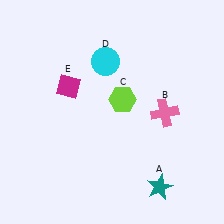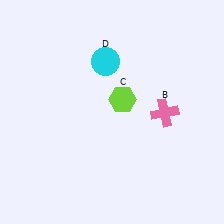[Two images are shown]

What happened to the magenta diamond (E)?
The magenta diamond (E) was removed in Image 2. It was in the top-left area of Image 1.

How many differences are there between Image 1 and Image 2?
There are 2 differences between the two images.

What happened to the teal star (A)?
The teal star (A) was removed in Image 2. It was in the bottom-right area of Image 1.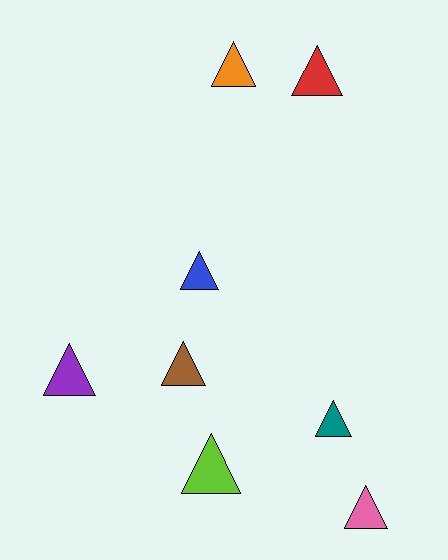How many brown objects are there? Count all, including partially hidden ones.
There is 1 brown object.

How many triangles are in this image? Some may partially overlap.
There are 8 triangles.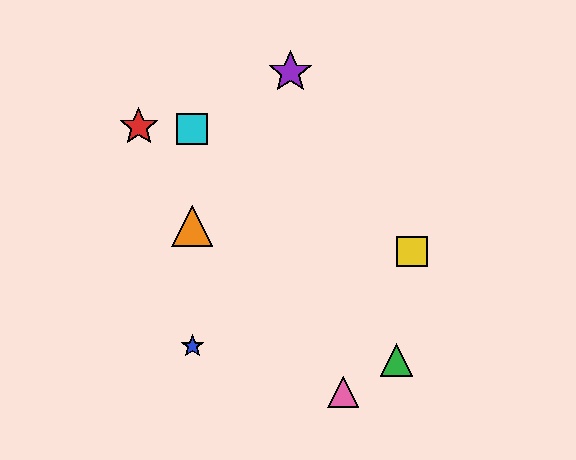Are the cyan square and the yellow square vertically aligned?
No, the cyan square is at x≈192 and the yellow square is at x≈412.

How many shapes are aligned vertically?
3 shapes (the blue star, the orange triangle, the cyan square) are aligned vertically.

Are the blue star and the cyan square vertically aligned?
Yes, both are at x≈192.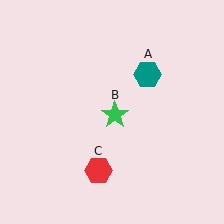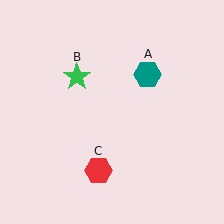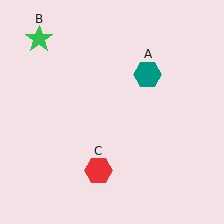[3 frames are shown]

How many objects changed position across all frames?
1 object changed position: green star (object B).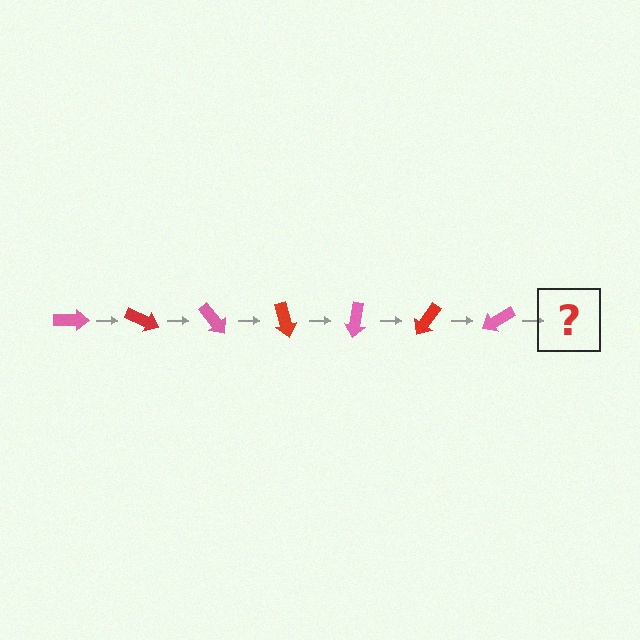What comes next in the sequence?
The next element should be a red arrow, rotated 175 degrees from the start.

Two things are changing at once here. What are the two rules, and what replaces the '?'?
The two rules are that it rotates 25 degrees each step and the color cycles through pink and red. The '?' should be a red arrow, rotated 175 degrees from the start.